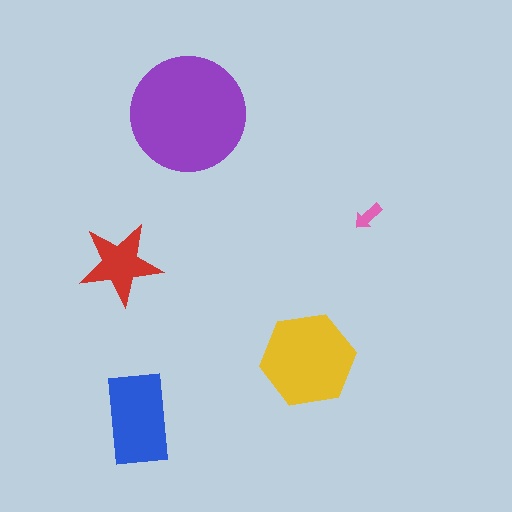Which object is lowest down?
The blue rectangle is bottommost.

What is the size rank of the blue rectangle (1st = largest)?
3rd.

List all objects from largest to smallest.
The purple circle, the yellow hexagon, the blue rectangle, the red star, the pink arrow.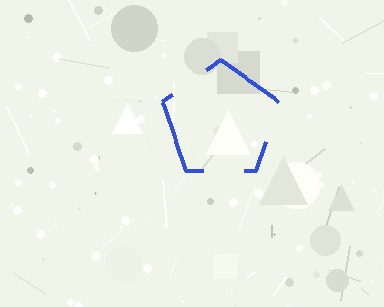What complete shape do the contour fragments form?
The contour fragments form a pentagon.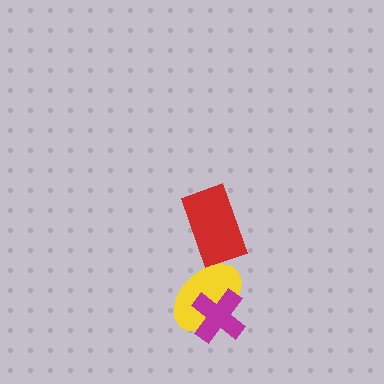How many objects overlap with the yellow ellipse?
1 object overlaps with the yellow ellipse.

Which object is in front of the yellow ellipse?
The magenta cross is in front of the yellow ellipse.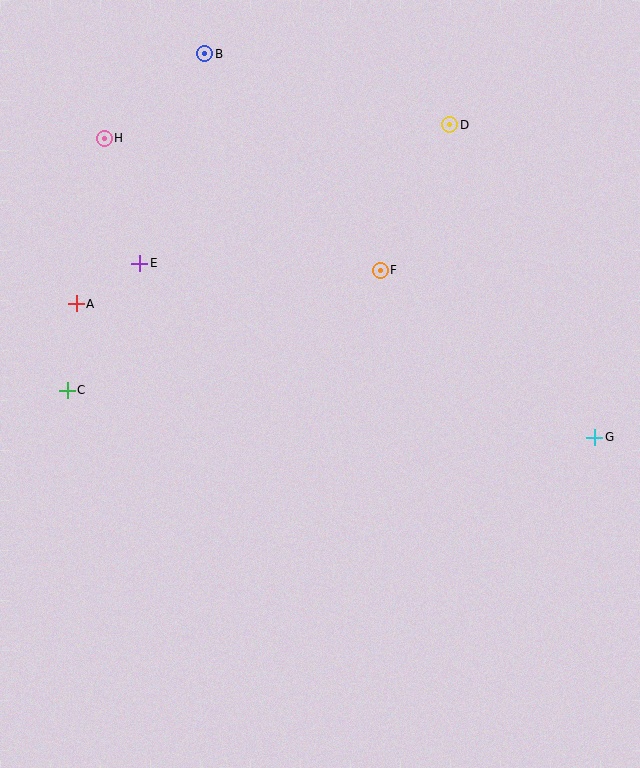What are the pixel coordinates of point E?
Point E is at (140, 263).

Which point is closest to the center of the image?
Point F at (380, 270) is closest to the center.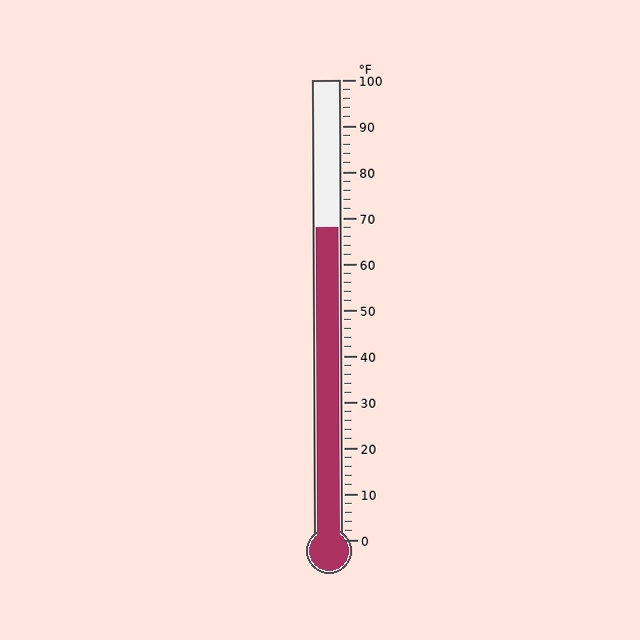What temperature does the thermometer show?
The thermometer shows approximately 68°F.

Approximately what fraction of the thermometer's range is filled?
The thermometer is filled to approximately 70% of its range.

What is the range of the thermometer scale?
The thermometer scale ranges from 0°F to 100°F.